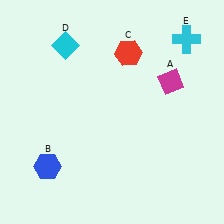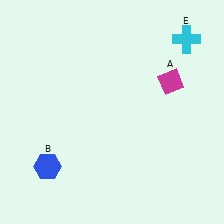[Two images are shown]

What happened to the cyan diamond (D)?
The cyan diamond (D) was removed in Image 2. It was in the top-left area of Image 1.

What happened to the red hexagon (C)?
The red hexagon (C) was removed in Image 2. It was in the top-right area of Image 1.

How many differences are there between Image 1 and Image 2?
There are 2 differences between the two images.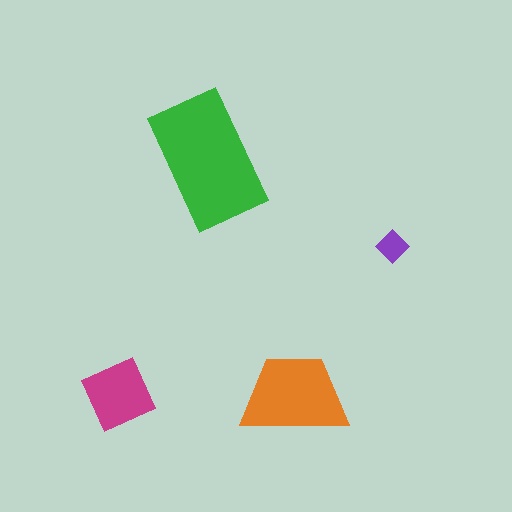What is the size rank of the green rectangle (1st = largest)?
1st.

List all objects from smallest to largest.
The purple diamond, the magenta square, the orange trapezoid, the green rectangle.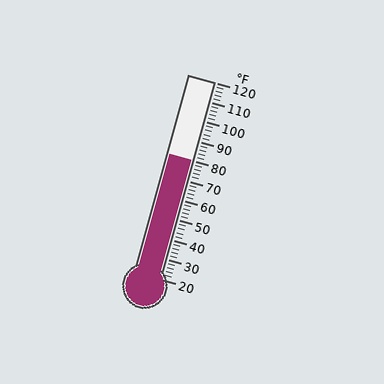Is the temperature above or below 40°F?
The temperature is above 40°F.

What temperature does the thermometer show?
The thermometer shows approximately 80°F.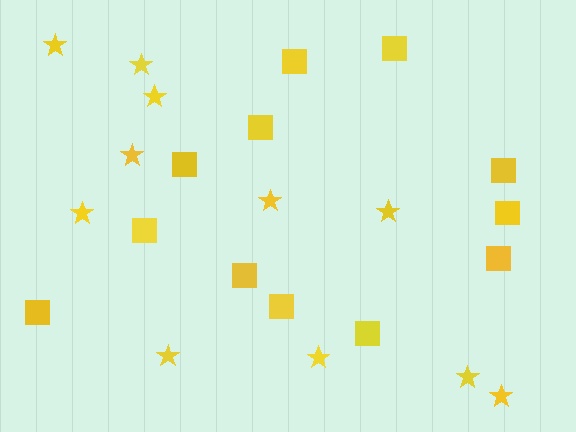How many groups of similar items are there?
There are 2 groups: one group of squares (12) and one group of stars (11).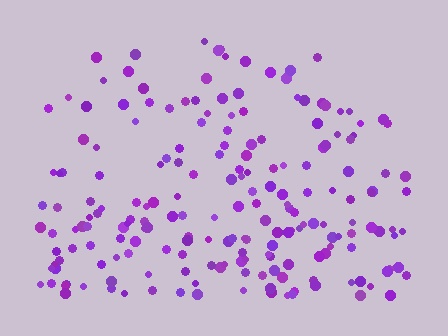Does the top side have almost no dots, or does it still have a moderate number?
Still a moderate number, just noticeably fewer than the bottom.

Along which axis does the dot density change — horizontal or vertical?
Vertical.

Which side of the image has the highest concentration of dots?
The bottom.